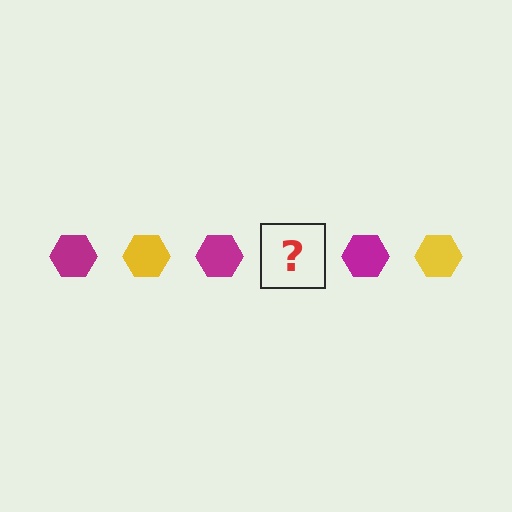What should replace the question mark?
The question mark should be replaced with a yellow hexagon.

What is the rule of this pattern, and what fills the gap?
The rule is that the pattern cycles through magenta, yellow hexagons. The gap should be filled with a yellow hexagon.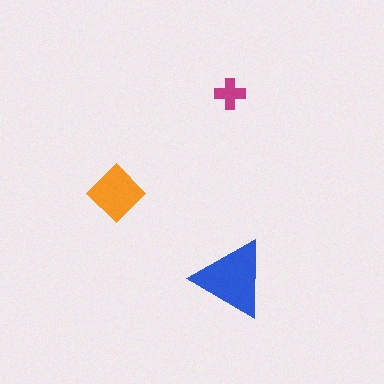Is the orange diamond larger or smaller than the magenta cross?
Larger.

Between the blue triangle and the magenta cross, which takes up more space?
The blue triangle.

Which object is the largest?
The blue triangle.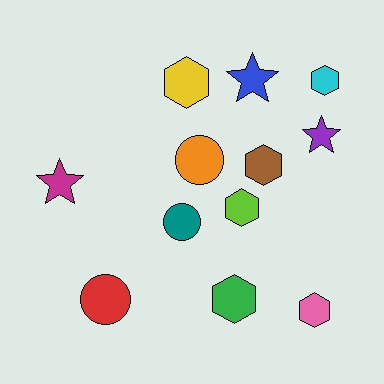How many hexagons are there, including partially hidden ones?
There are 6 hexagons.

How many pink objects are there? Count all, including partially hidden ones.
There is 1 pink object.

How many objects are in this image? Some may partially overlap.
There are 12 objects.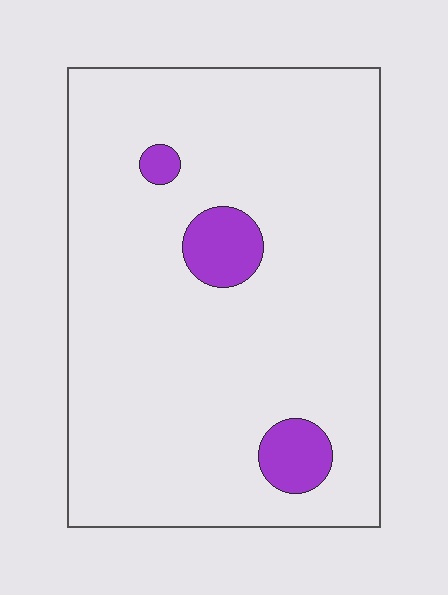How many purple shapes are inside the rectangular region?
3.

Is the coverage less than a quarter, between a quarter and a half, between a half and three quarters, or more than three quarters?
Less than a quarter.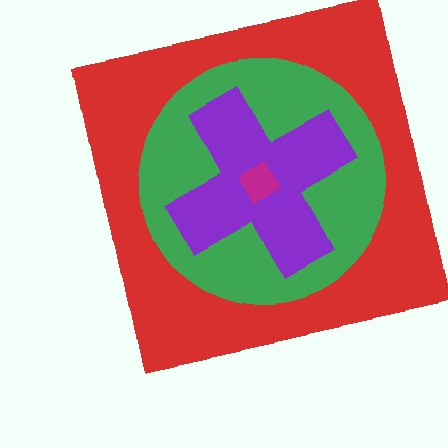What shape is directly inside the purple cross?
The magenta diamond.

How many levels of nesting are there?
4.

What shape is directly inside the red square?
The green circle.